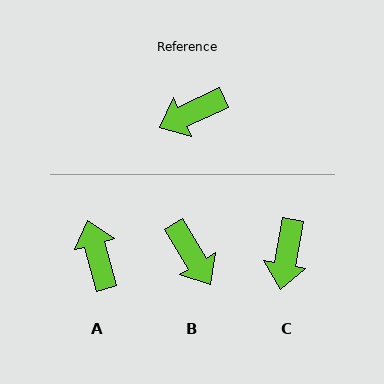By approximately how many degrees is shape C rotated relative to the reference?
Approximately 54 degrees counter-clockwise.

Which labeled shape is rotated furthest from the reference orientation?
A, about 100 degrees away.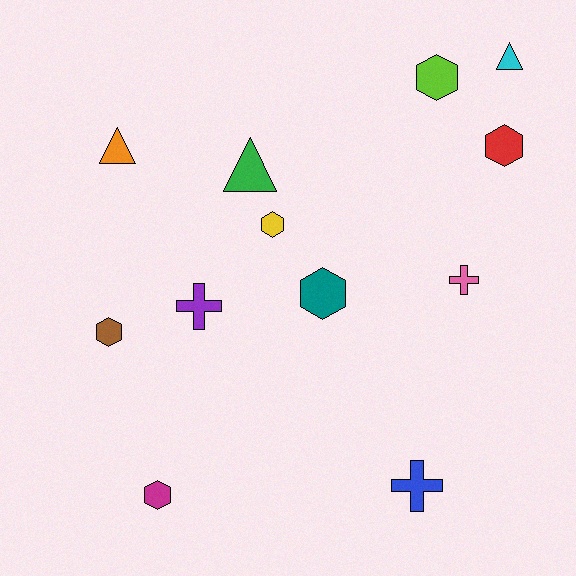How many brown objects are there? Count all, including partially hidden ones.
There is 1 brown object.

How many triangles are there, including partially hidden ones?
There are 3 triangles.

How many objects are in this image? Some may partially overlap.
There are 12 objects.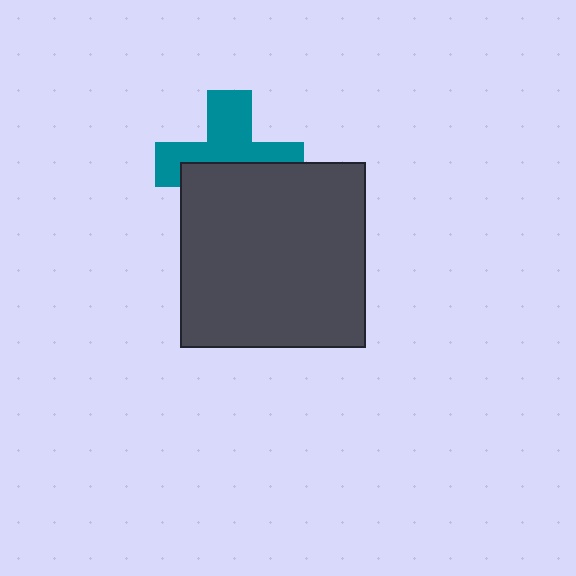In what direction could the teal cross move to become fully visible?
The teal cross could move up. That would shift it out from behind the dark gray square entirely.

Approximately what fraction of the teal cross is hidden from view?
Roughly 48% of the teal cross is hidden behind the dark gray square.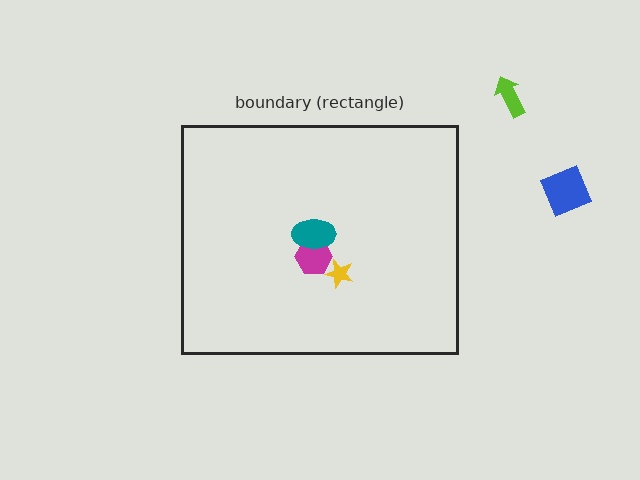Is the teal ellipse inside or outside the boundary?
Inside.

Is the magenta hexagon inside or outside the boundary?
Inside.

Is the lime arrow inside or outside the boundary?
Outside.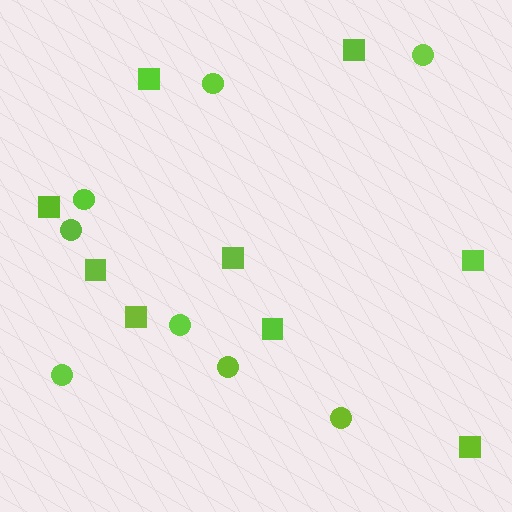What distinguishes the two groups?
There are 2 groups: one group of squares (9) and one group of circles (8).